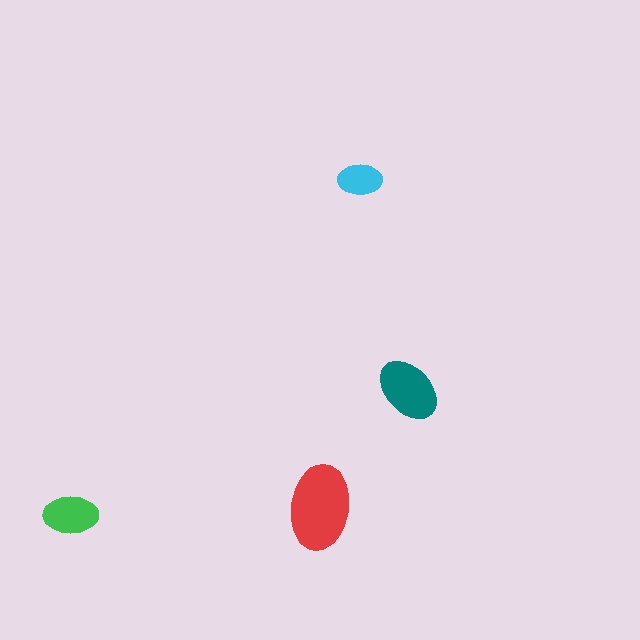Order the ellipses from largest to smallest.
the red one, the teal one, the green one, the cyan one.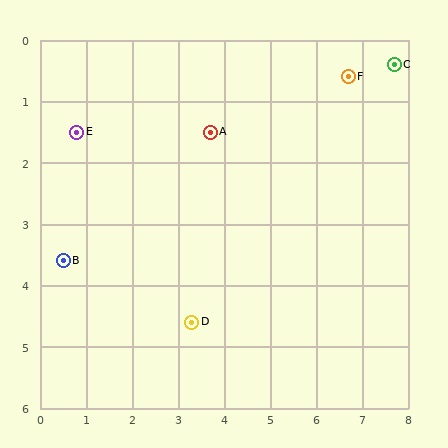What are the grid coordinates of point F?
Point F is at approximately (6.7, 0.6).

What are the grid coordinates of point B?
Point B is at approximately (0.5, 3.6).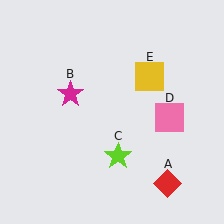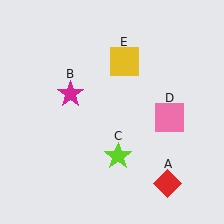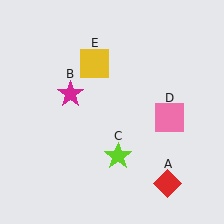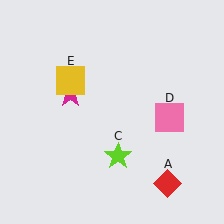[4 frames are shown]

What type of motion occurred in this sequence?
The yellow square (object E) rotated counterclockwise around the center of the scene.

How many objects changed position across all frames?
1 object changed position: yellow square (object E).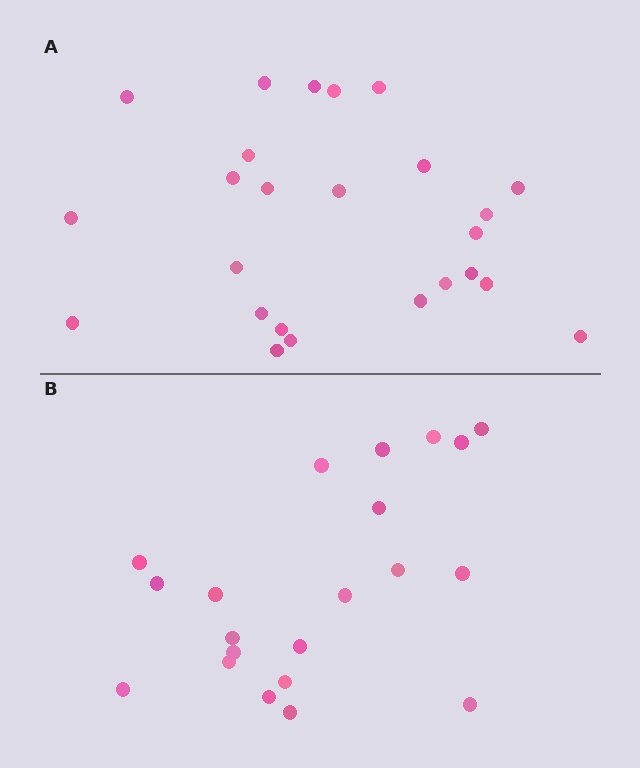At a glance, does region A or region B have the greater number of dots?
Region A (the top region) has more dots.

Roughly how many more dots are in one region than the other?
Region A has about 4 more dots than region B.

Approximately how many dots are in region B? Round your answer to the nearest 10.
About 20 dots. (The exact count is 21, which rounds to 20.)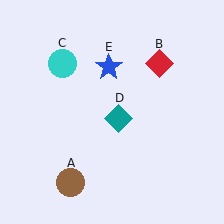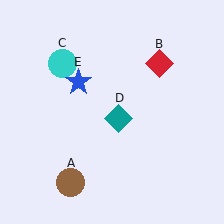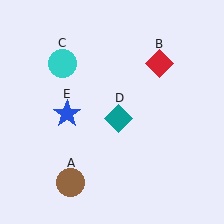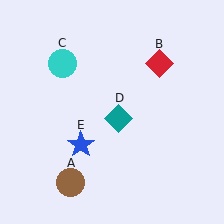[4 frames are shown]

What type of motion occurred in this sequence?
The blue star (object E) rotated counterclockwise around the center of the scene.